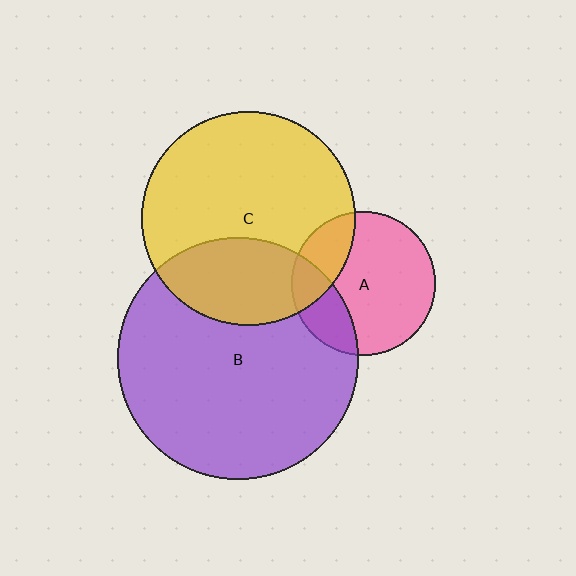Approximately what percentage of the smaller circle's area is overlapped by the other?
Approximately 25%.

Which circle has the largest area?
Circle B (purple).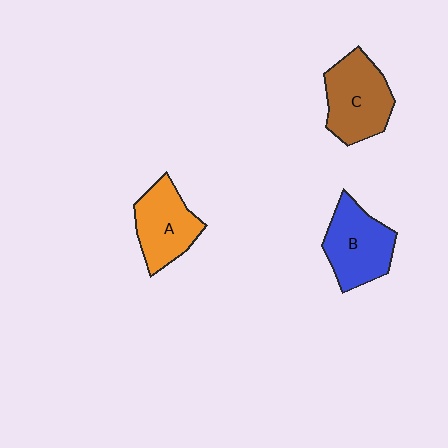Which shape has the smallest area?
Shape A (orange).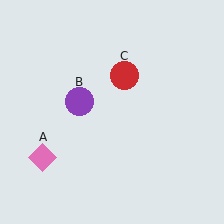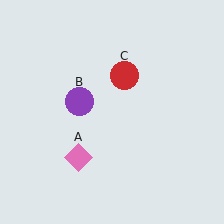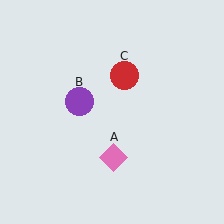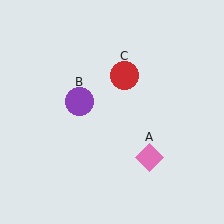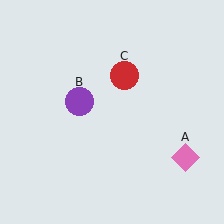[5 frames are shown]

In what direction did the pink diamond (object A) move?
The pink diamond (object A) moved right.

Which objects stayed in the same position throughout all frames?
Purple circle (object B) and red circle (object C) remained stationary.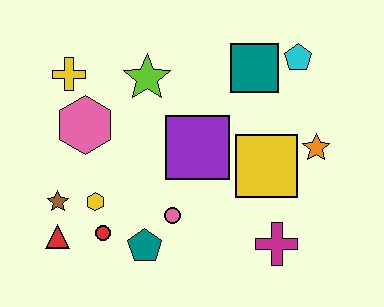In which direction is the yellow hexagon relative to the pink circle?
The yellow hexagon is to the left of the pink circle.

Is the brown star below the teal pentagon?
No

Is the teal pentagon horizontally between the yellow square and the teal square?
No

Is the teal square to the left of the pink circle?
No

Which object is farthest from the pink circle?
The cyan pentagon is farthest from the pink circle.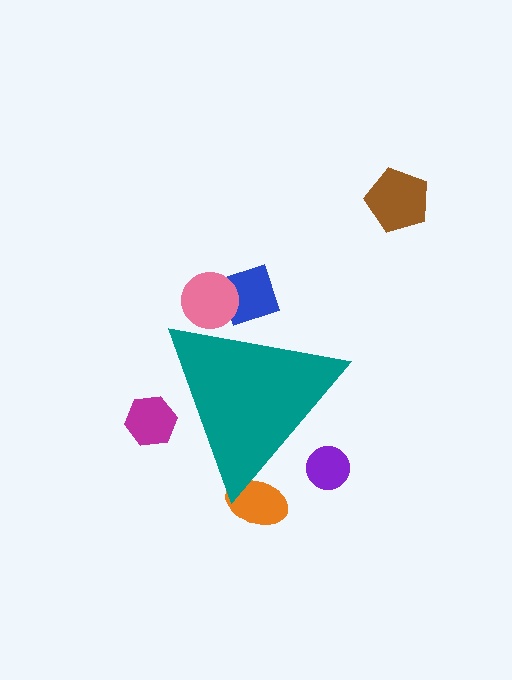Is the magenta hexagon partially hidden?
Yes, the magenta hexagon is partially hidden behind the teal triangle.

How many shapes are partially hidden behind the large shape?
5 shapes are partially hidden.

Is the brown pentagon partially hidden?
No, the brown pentagon is fully visible.